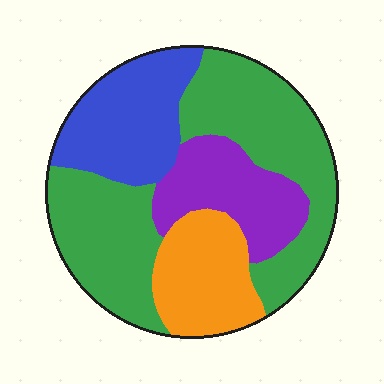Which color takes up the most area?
Green, at roughly 45%.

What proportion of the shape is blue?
Blue takes up less than a quarter of the shape.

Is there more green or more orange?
Green.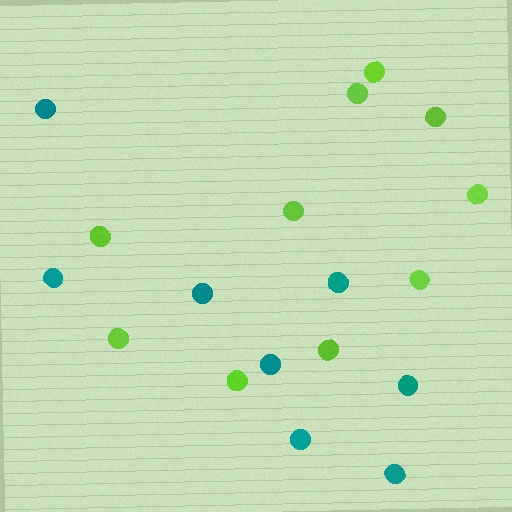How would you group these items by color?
There are 2 groups: one group of lime circles (10) and one group of teal circles (8).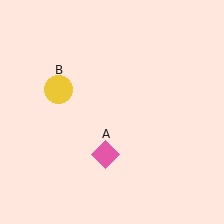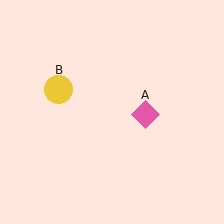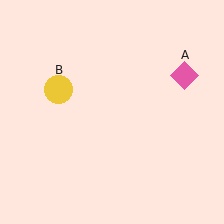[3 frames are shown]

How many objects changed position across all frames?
1 object changed position: pink diamond (object A).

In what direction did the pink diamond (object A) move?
The pink diamond (object A) moved up and to the right.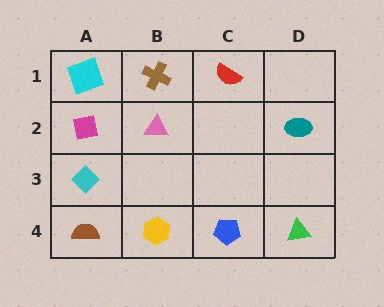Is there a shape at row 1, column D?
No, that cell is empty.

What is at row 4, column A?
A brown semicircle.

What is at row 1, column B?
A brown cross.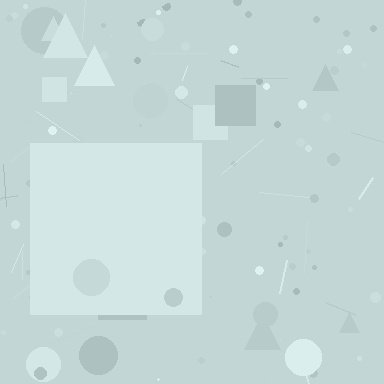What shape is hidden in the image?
A square is hidden in the image.